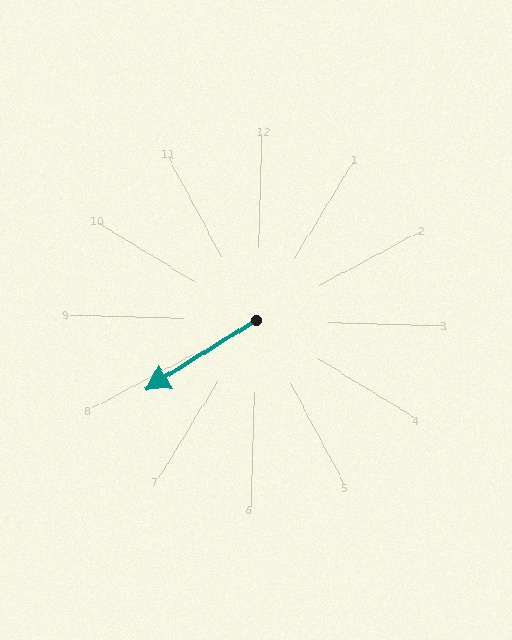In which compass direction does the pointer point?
Southwest.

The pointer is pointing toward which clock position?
Roughly 8 o'clock.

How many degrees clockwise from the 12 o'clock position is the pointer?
Approximately 236 degrees.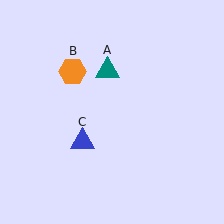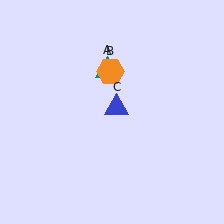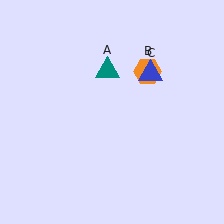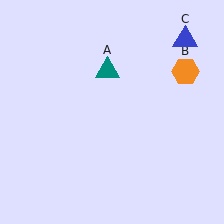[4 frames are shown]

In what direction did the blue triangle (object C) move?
The blue triangle (object C) moved up and to the right.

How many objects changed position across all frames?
2 objects changed position: orange hexagon (object B), blue triangle (object C).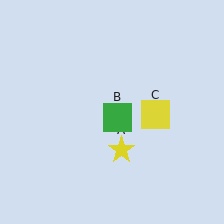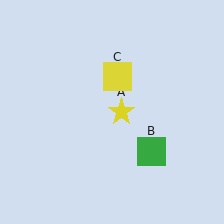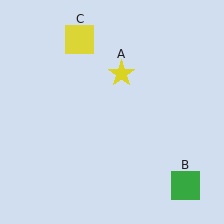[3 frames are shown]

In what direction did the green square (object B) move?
The green square (object B) moved down and to the right.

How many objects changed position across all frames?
3 objects changed position: yellow star (object A), green square (object B), yellow square (object C).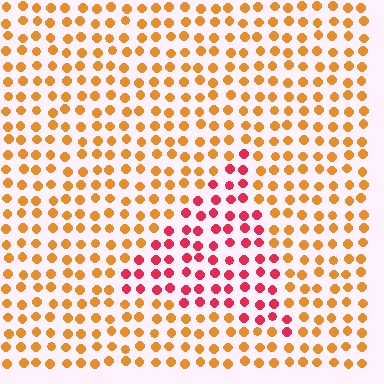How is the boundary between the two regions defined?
The boundary is defined purely by a slight shift in hue (about 45 degrees). Spacing, size, and orientation are identical on both sides.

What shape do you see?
I see a triangle.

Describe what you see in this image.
The image is filled with small orange elements in a uniform arrangement. A triangle-shaped region is visible where the elements are tinted to a slightly different hue, forming a subtle color boundary.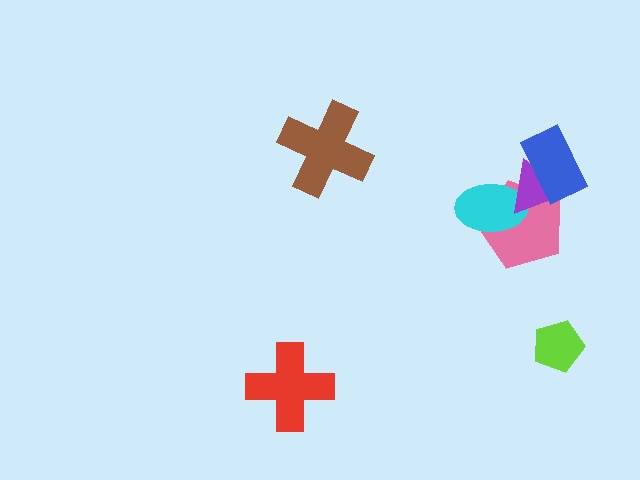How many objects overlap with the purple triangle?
3 objects overlap with the purple triangle.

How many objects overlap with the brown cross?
0 objects overlap with the brown cross.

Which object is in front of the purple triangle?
The blue rectangle is in front of the purple triangle.